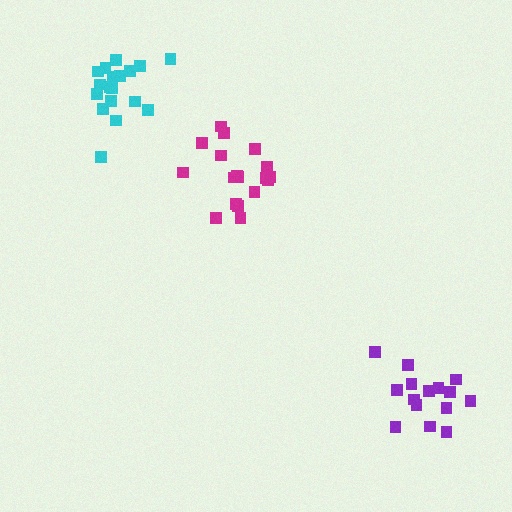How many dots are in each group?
Group 1: 18 dots, Group 2: 15 dots, Group 3: 18 dots (51 total).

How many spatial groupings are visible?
There are 3 spatial groupings.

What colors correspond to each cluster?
The clusters are colored: magenta, purple, cyan.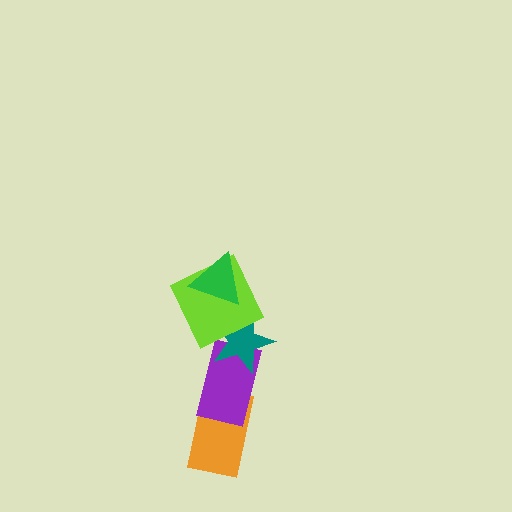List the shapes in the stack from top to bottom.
From top to bottom: the green triangle, the lime square, the teal star, the purple rectangle, the orange rectangle.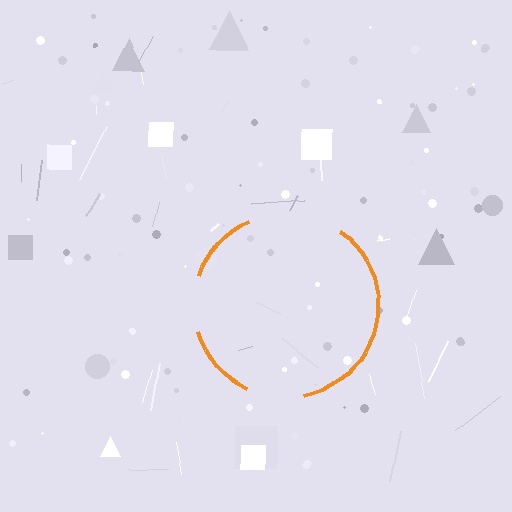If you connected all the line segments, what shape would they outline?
They would outline a circle.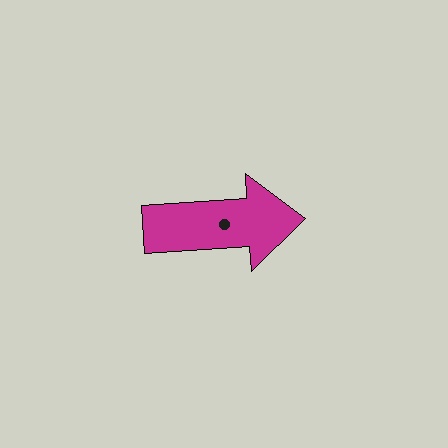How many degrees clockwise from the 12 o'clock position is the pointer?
Approximately 86 degrees.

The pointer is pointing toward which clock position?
Roughly 3 o'clock.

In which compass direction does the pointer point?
East.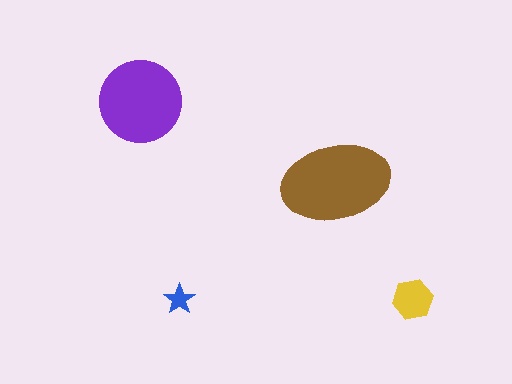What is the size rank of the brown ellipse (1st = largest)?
1st.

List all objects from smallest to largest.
The blue star, the yellow hexagon, the purple circle, the brown ellipse.